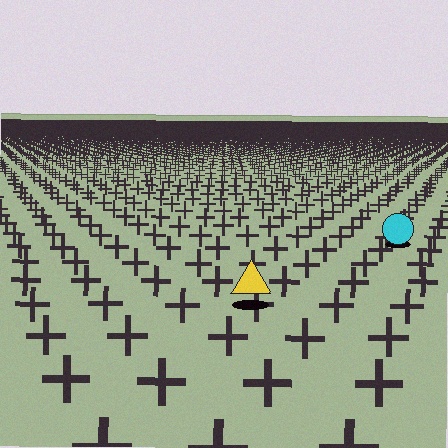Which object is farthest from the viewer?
The cyan circle is farthest from the viewer. It appears smaller and the ground texture around it is denser.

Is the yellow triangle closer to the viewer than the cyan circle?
Yes. The yellow triangle is closer — you can tell from the texture gradient: the ground texture is coarser near it.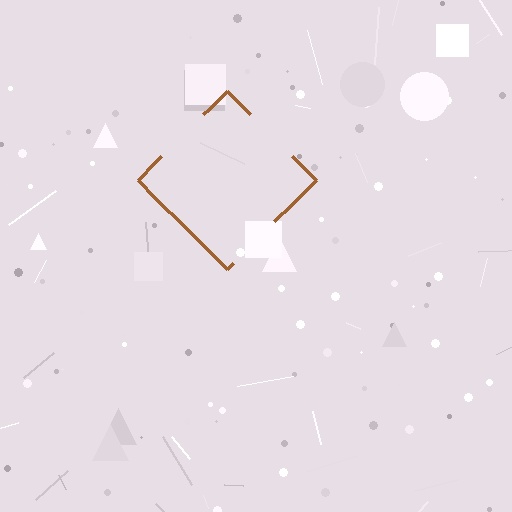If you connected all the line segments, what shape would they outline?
They would outline a diamond.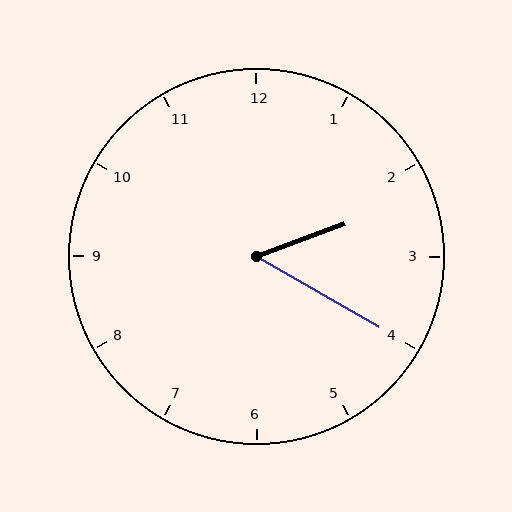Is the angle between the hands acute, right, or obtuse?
It is acute.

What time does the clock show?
2:20.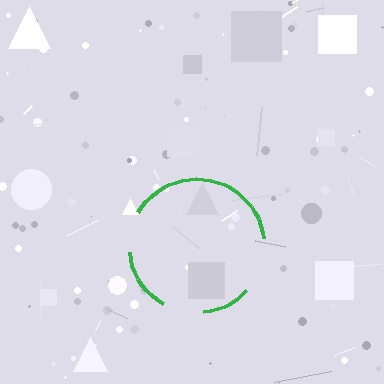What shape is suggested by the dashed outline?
The dashed outline suggests a circle.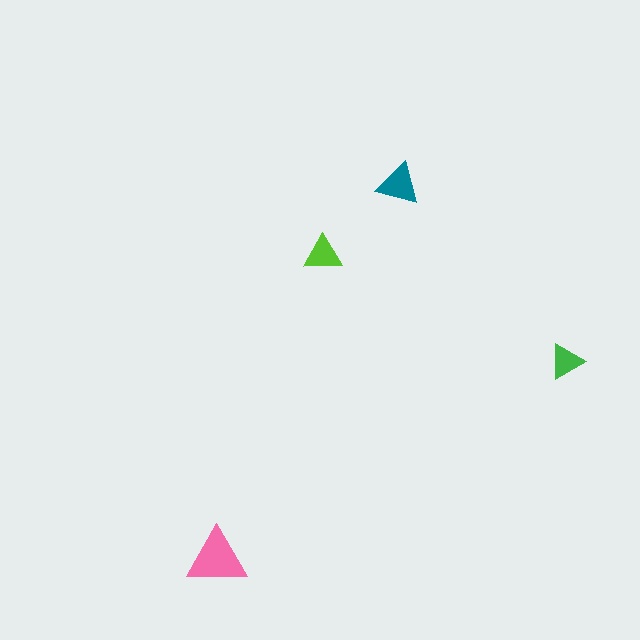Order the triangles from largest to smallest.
the pink one, the teal one, the lime one, the green one.